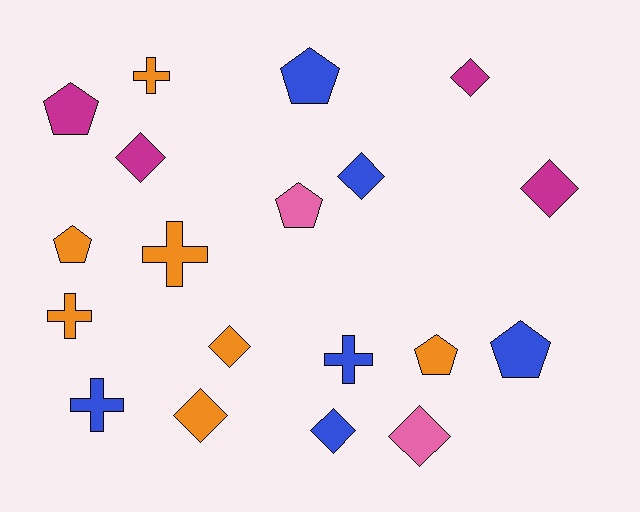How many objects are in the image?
There are 19 objects.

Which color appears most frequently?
Orange, with 7 objects.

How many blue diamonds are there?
There are 2 blue diamonds.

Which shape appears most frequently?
Diamond, with 8 objects.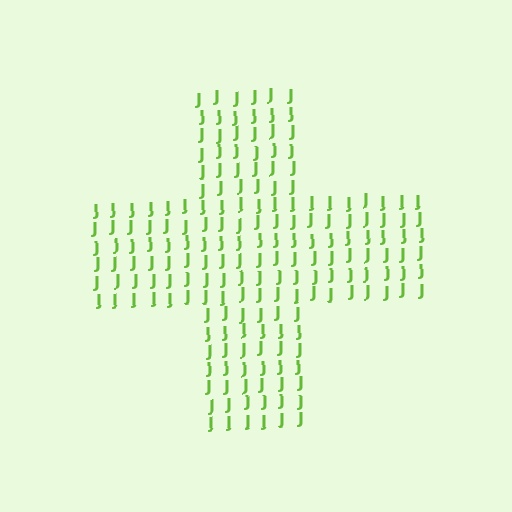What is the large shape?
The large shape is a cross.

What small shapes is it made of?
It is made of small letter J's.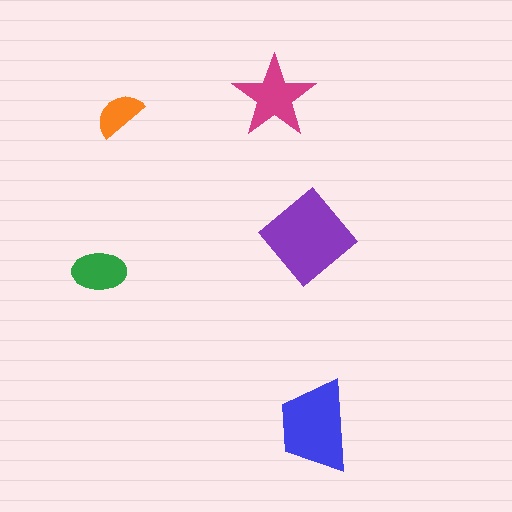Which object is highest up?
The magenta star is topmost.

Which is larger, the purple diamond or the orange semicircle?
The purple diamond.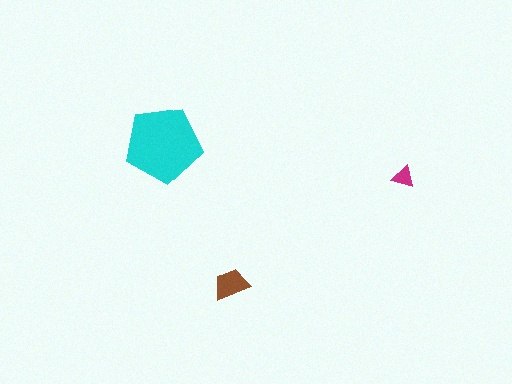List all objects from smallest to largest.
The magenta triangle, the brown trapezoid, the cyan pentagon.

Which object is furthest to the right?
The magenta triangle is rightmost.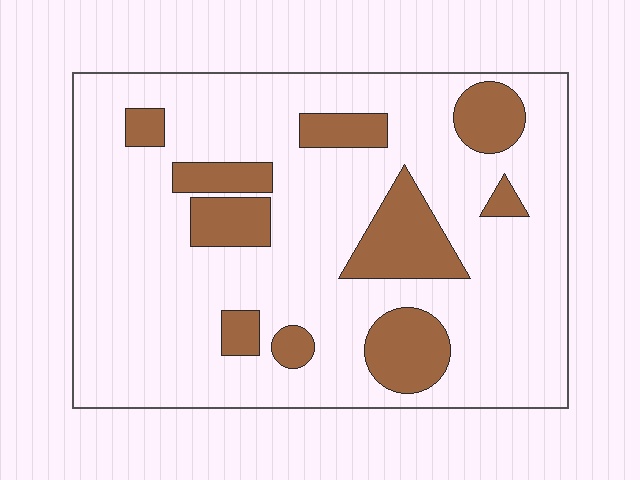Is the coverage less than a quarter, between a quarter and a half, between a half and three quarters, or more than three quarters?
Less than a quarter.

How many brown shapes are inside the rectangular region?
10.